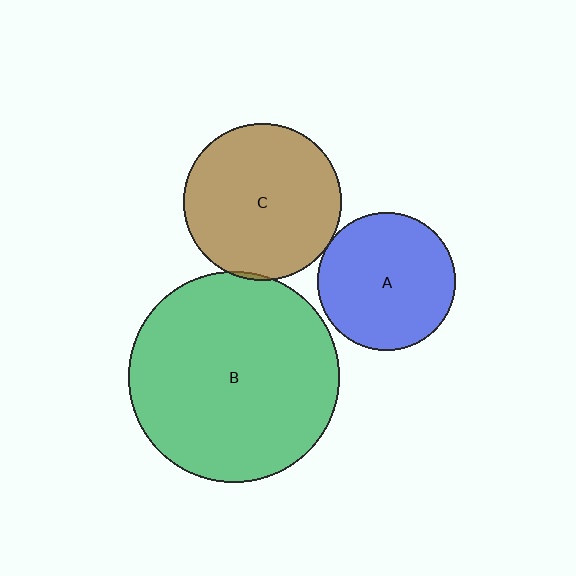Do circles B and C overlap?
Yes.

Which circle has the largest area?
Circle B (green).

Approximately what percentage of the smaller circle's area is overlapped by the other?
Approximately 5%.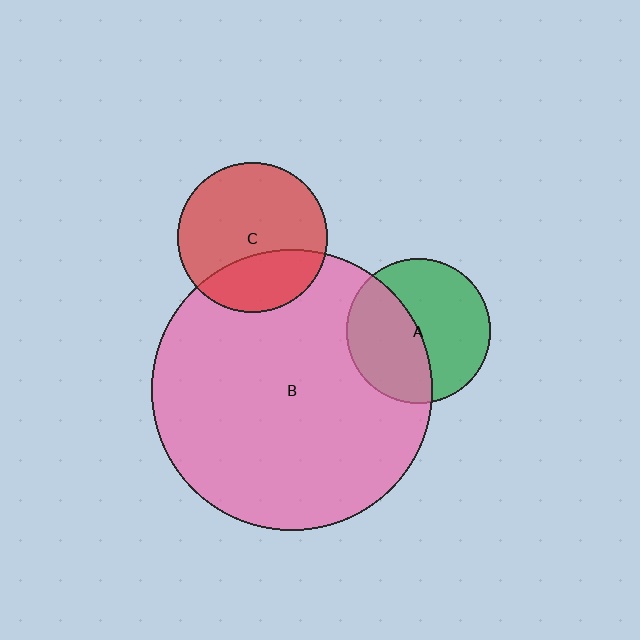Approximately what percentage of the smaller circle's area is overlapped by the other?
Approximately 45%.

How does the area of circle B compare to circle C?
Approximately 3.5 times.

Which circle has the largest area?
Circle B (pink).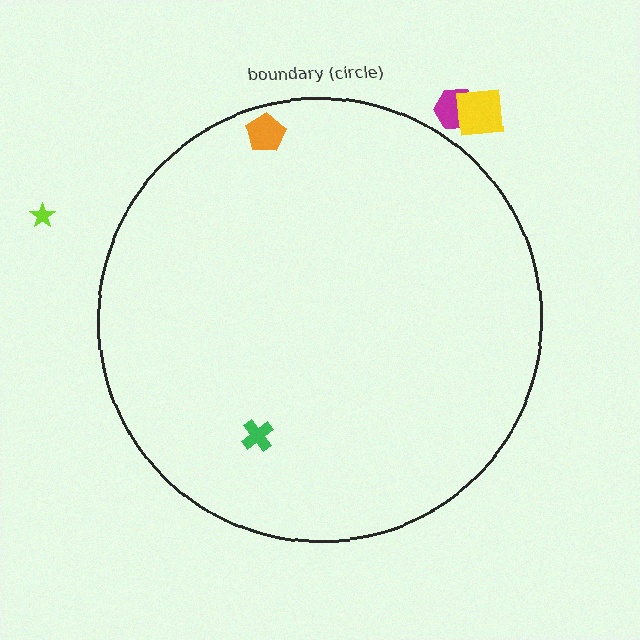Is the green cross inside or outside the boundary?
Inside.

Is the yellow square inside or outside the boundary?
Outside.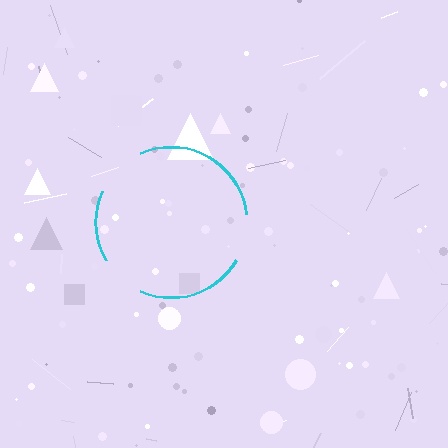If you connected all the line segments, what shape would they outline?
They would outline a circle.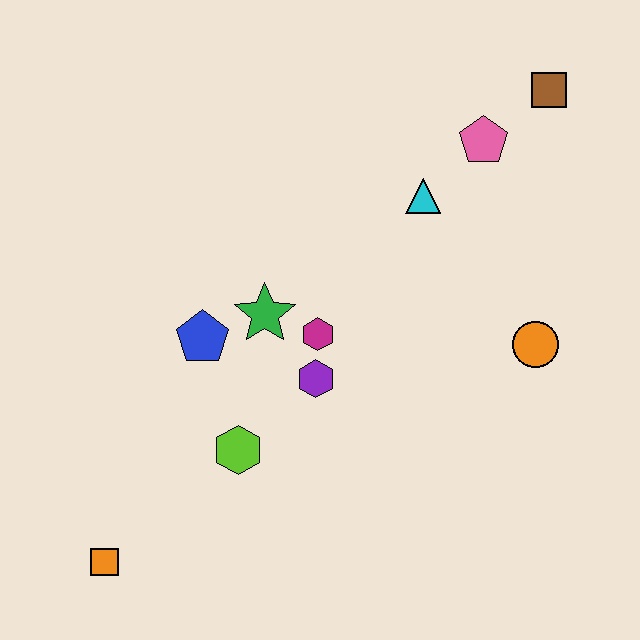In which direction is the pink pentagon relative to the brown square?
The pink pentagon is to the left of the brown square.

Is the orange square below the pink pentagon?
Yes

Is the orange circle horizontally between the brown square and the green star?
Yes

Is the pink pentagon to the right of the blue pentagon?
Yes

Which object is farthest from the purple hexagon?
The brown square is farthest from the purple hexagon.